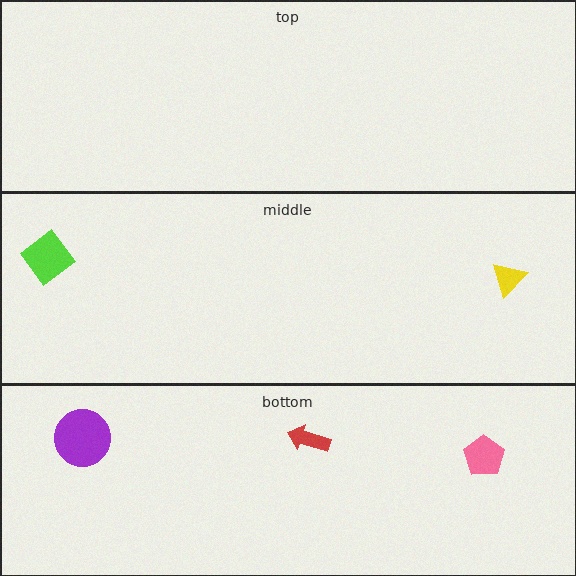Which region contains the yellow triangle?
The middle region.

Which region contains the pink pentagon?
The bottom region.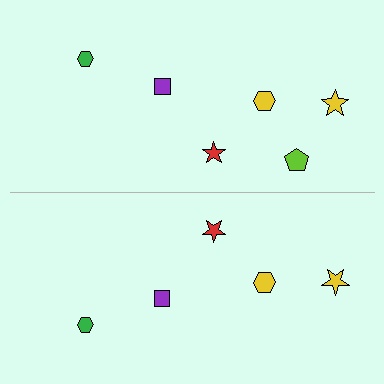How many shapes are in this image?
There are 11 shapes in this image.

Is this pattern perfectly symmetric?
No, the pattern is not perfectly symmetric. A lime pentagon is missing from the bottom side.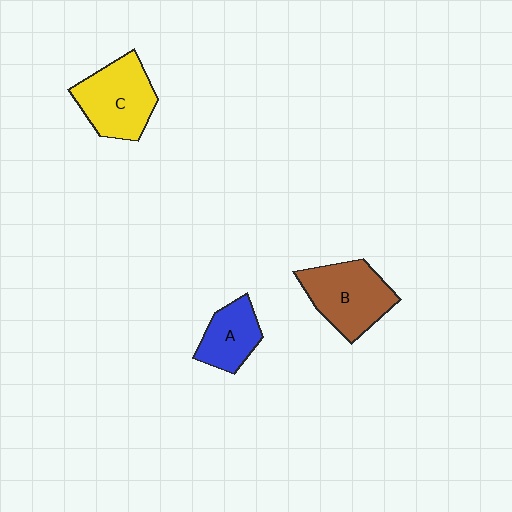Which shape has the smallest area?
Shape A (blue).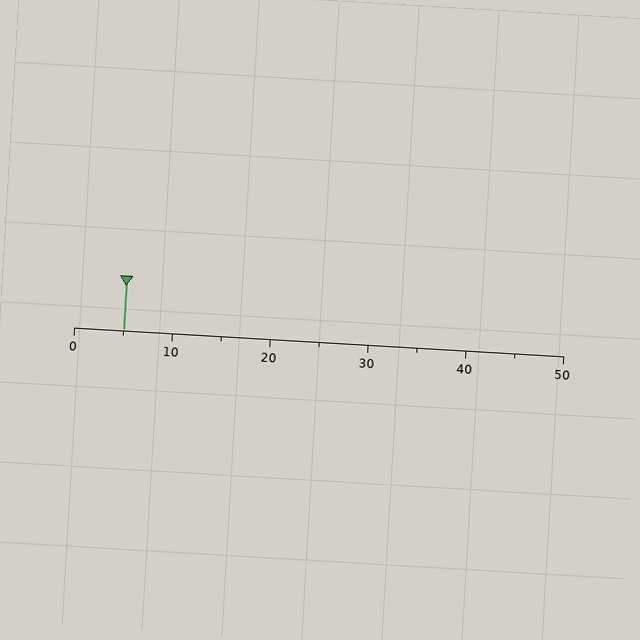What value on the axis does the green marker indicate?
The marker indicates approximately 5.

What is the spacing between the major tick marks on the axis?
The major ticks are spaced 10 apart.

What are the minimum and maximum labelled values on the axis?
The axis runs from 0 to 50.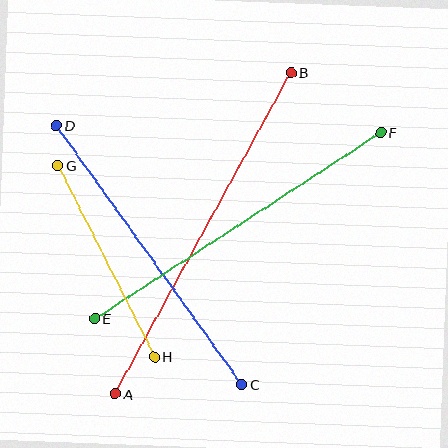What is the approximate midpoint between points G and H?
The midpoint is at approximately (106, 261) pixels.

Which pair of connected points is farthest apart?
Points A and B are farthest apart.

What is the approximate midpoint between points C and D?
The midpoint is at approximately (149, 255) pixels.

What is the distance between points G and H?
The distance is approximately 214 pixels.